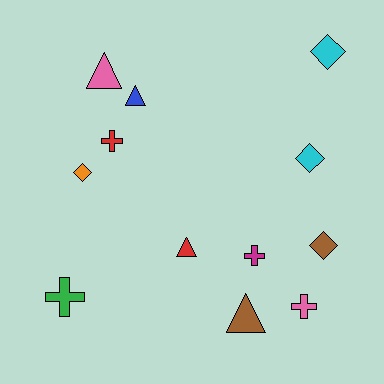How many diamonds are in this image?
There are 4 diamonds.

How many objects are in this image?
There are 12 objects.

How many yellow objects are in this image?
There are no yellow objects.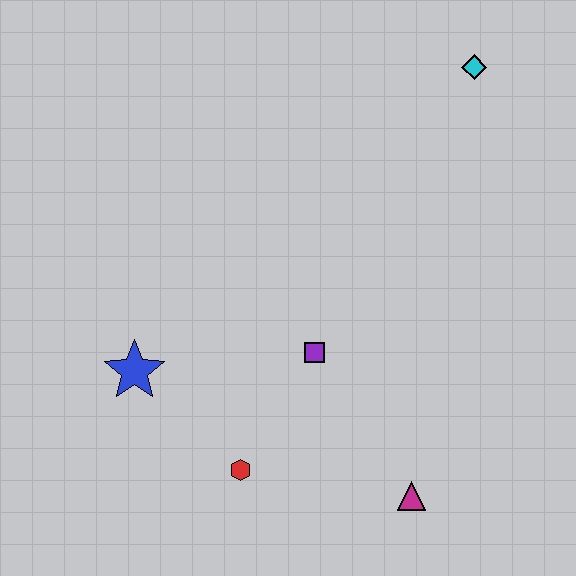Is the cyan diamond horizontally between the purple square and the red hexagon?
No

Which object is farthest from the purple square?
The cyan diamond is farthest from the purple square.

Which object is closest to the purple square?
The red hexagon is closest to the purple square.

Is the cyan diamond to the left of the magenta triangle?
No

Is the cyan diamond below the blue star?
No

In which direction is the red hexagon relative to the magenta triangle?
The red hexagon is to the left of the magenta triangle.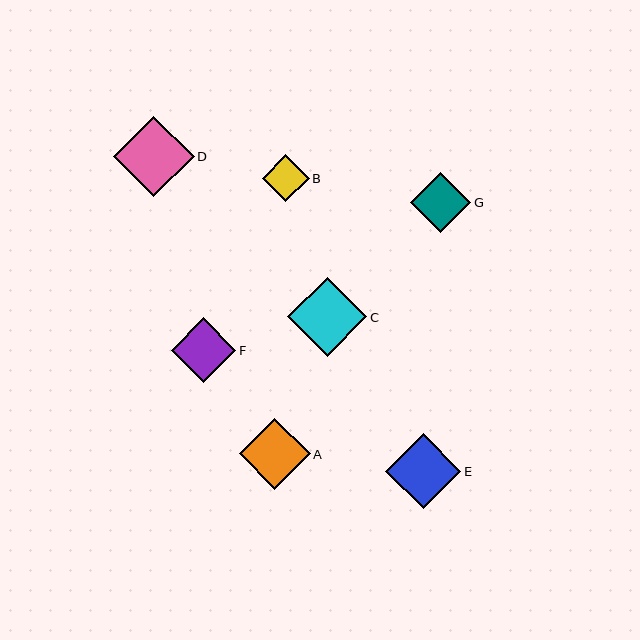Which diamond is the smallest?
Diamond B is the smallest with a size of approximately 47 pixels.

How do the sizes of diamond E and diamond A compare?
Diamond E and diamond A are approximately the same size.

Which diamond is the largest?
Diamond D is the largest with a size of approximately 81 pixels.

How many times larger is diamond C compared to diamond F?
Diamond C is approximately 1.2 times the size of diamond F.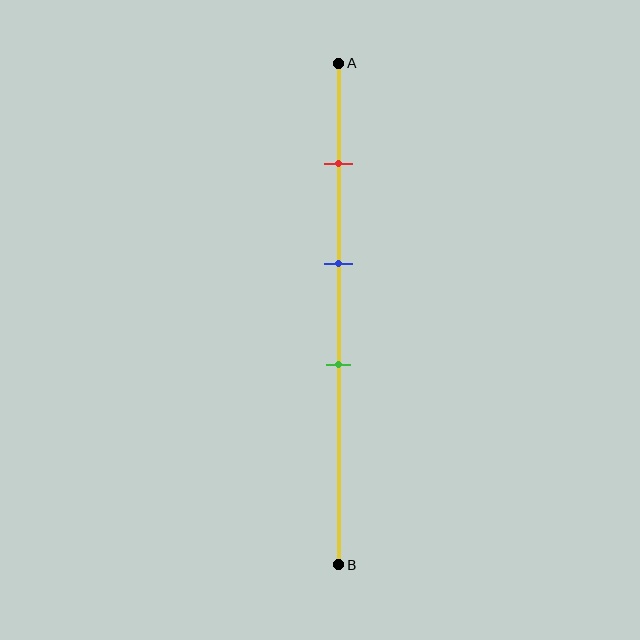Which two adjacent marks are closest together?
The blue and green marks are the closest adjacent pair.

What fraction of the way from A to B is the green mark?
The green mark is approximately 60% (0.6) of the way from A to B.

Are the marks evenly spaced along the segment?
Yes, the marks are approximately evenly spaced.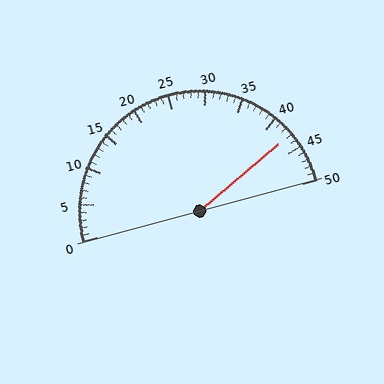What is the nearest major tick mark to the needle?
The nearest major tick mark is 45.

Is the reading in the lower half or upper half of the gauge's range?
The reading is in the upper half of the range (0 to 50).